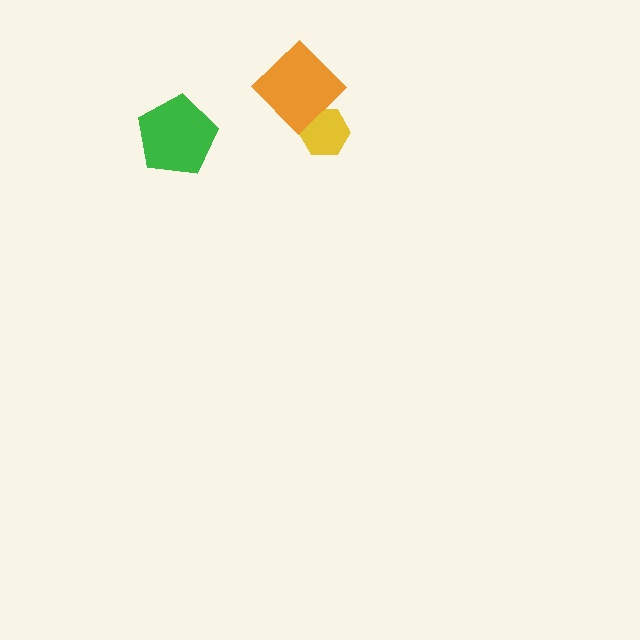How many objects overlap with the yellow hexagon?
1 object overlaps with the yellow hexagon.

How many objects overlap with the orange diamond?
1 object overlaps with the orange diamond.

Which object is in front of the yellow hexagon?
The orange diamond is in front of the yellow hexagon.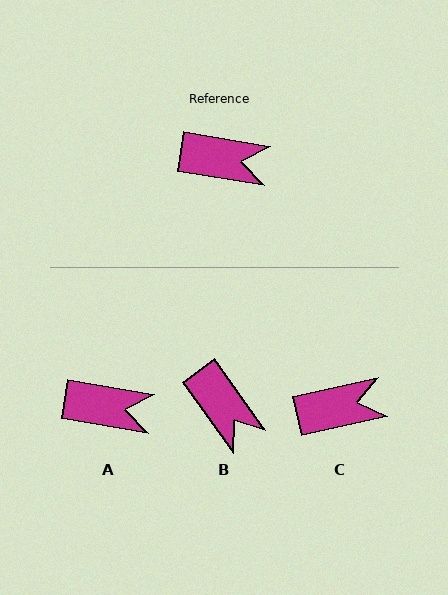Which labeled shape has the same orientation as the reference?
A.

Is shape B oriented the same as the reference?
No, it is off by about 45 degrees.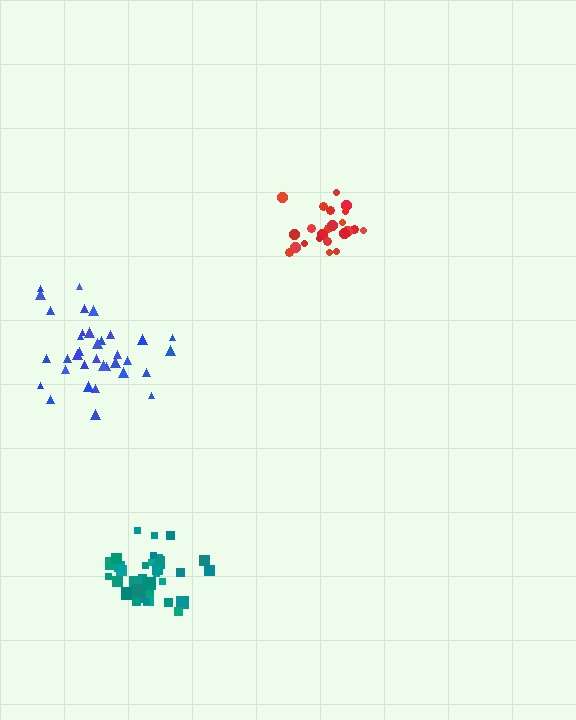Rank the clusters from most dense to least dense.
teal, red, blue.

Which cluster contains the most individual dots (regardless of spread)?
Teal (35).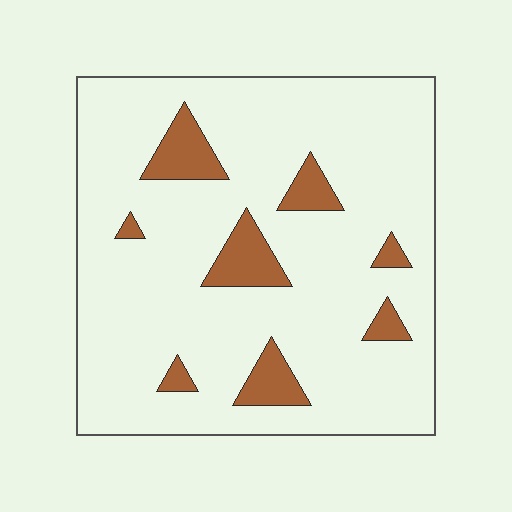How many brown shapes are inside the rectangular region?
8.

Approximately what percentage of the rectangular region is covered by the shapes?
Approximately 10%.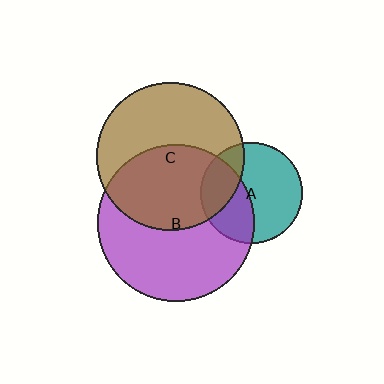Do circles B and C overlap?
Yes.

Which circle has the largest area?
Circle B (purple).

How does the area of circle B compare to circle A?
Approximately 2.4 times.